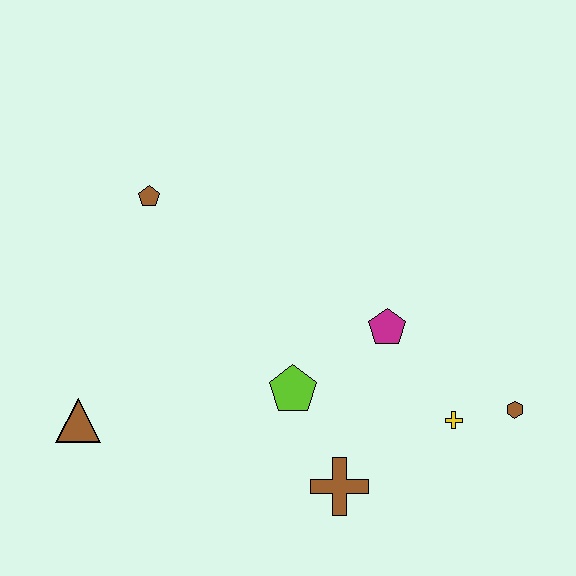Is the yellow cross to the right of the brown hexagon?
No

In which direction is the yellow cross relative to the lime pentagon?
The yellow cross is to the right of the lime pentagon.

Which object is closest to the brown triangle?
The lime pentagon is closest to the brown triangle.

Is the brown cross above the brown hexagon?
No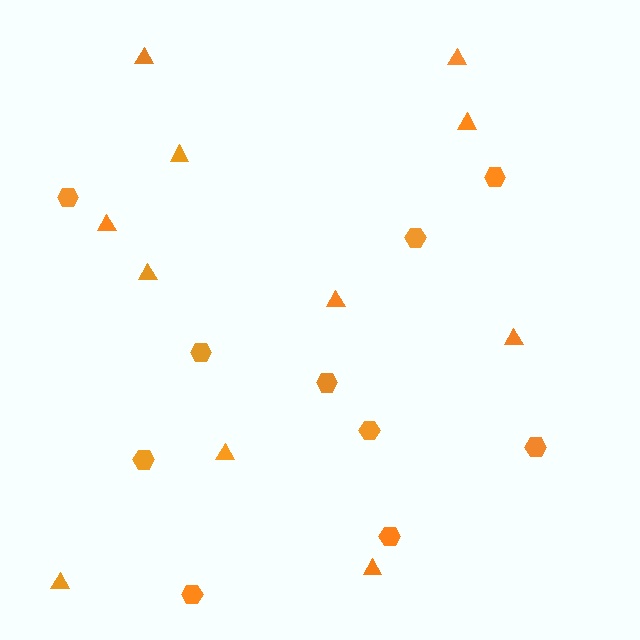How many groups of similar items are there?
There are 2 groups: one group of triangles (11) and one group of hexagons (10).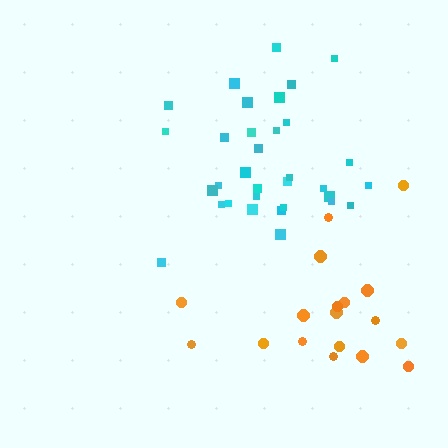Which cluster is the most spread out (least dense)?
Orange.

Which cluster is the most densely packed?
Cyan.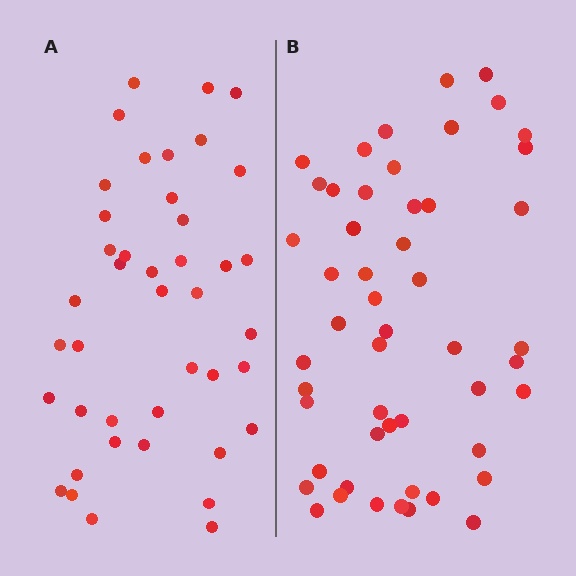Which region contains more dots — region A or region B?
Region B (the right region) has more dots.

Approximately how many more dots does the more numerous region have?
Region B has roughly 8 or so more dots than region A.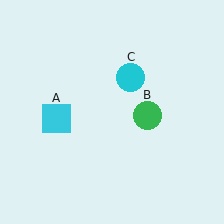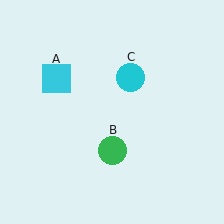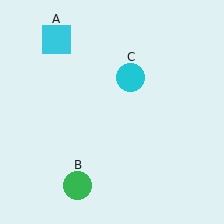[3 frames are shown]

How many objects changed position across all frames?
2 objects changed position: cyan square (object A), green circle (object B).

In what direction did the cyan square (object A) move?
The cyan square (object A) moved up.